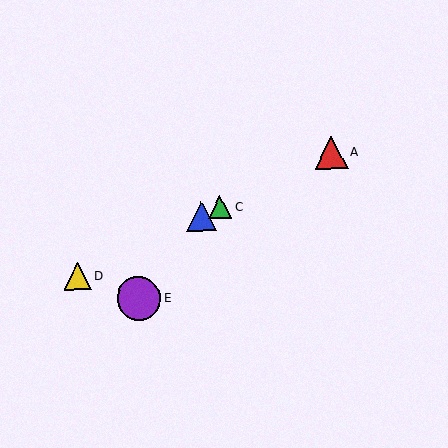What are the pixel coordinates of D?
Object D is at (78, 276).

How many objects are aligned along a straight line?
4 objects (A, B, C, D) are aligned along a straight line.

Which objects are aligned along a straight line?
Objects A, B, C, D are aligned along a straight line.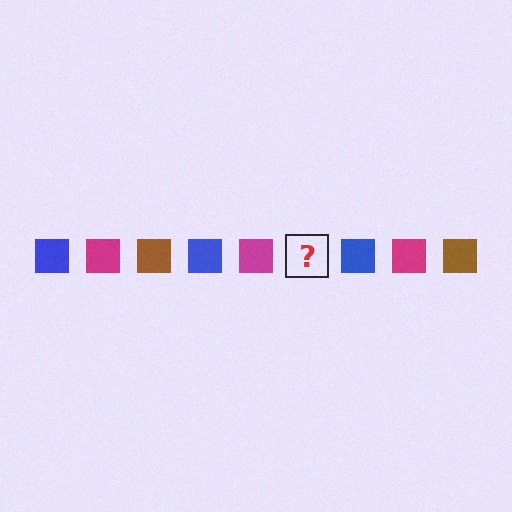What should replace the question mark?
The question mark should be replaced with a brown square.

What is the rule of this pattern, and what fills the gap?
The rule is that the pattern cycles through blue, magenta, brown squares. The gap should be filled with a brown square.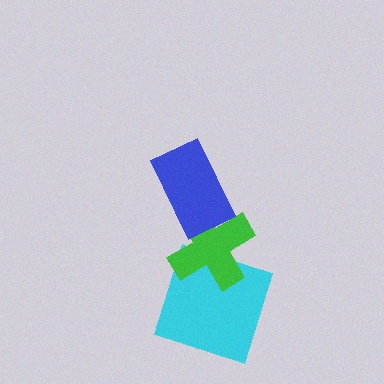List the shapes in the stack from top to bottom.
From top to bottom: the blue rectangle, the green cross, the cyan square.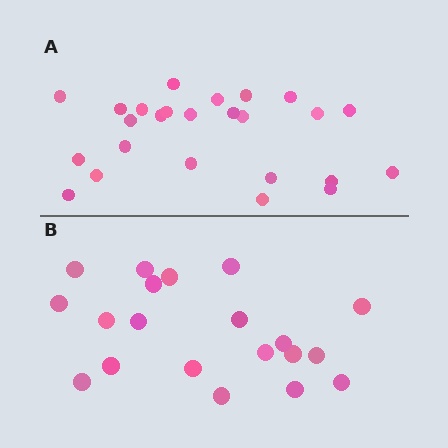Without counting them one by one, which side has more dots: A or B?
Region A (the top region) has more dots.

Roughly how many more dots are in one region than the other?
Region A has about 5 more dots than region B.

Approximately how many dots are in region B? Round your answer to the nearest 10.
About 20 dots.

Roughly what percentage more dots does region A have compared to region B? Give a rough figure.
About 25% more.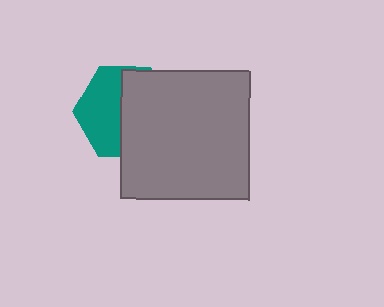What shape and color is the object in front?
The object in front is a gray square.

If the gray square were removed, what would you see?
You would see the complete teal hexagon.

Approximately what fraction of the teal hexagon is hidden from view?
Roughly 55% of the teal hexagon is hidden behind the gray square.